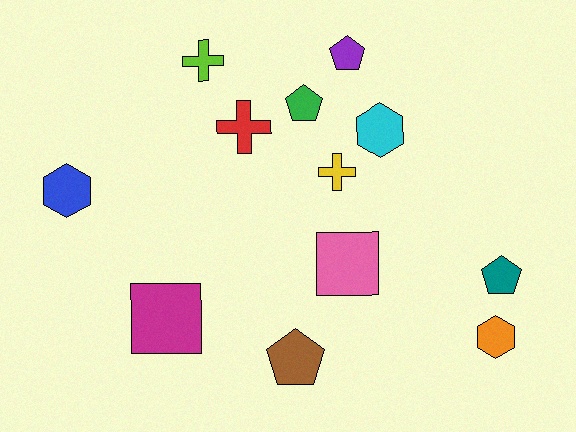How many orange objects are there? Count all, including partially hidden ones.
There is 1 orange object.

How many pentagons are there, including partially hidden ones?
There are 4 pentagons.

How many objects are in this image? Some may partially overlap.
There are 12 objects.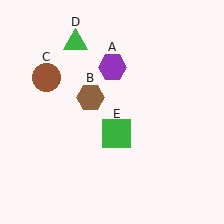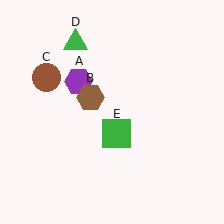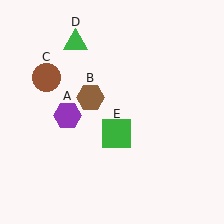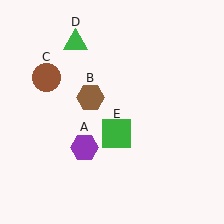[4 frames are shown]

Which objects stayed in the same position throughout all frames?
Brown hexagon (object B) and brown circle (object C) and green triangle (object D) and green square (object E) remained stationary.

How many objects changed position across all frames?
1 object changed position: purple hexagon (object A).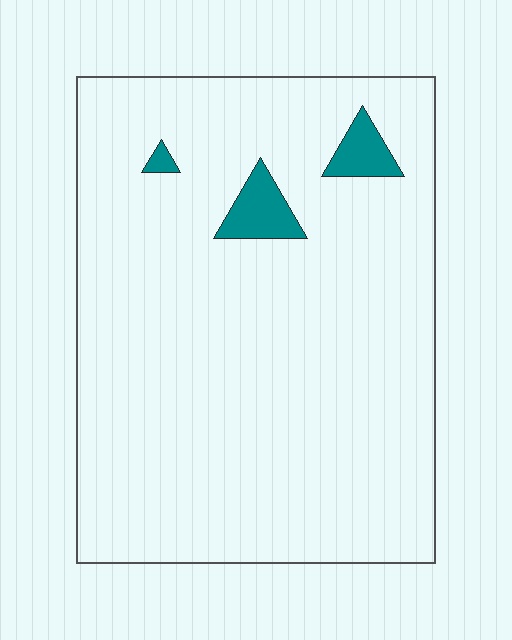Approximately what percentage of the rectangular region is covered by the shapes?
Approximately 5%.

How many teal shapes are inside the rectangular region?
3.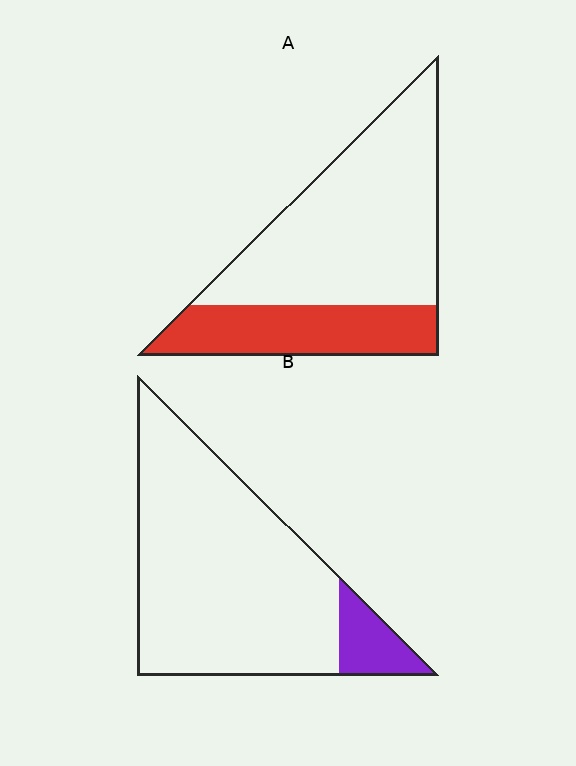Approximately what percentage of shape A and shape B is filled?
A is approximately 30% and B is approximately 10%.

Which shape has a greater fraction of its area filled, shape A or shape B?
Shape A.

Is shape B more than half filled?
No.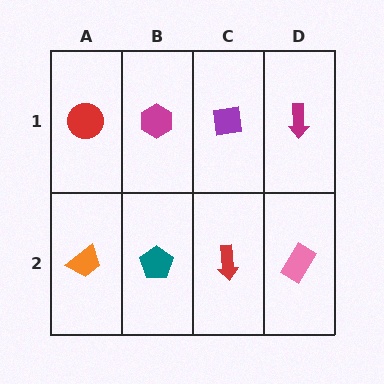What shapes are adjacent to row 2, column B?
A magenta hexagon (row 1, column B), an orange trapezoid (row 2, column A), a red arrow (row 2, column C).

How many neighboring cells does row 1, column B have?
3.